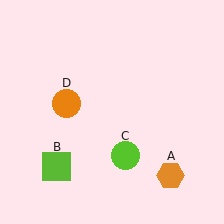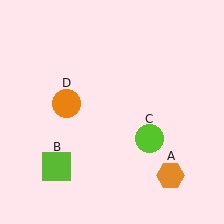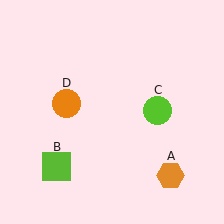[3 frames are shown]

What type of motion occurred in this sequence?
The lime circle (object C) rotated counterclockwise around the center of the scene.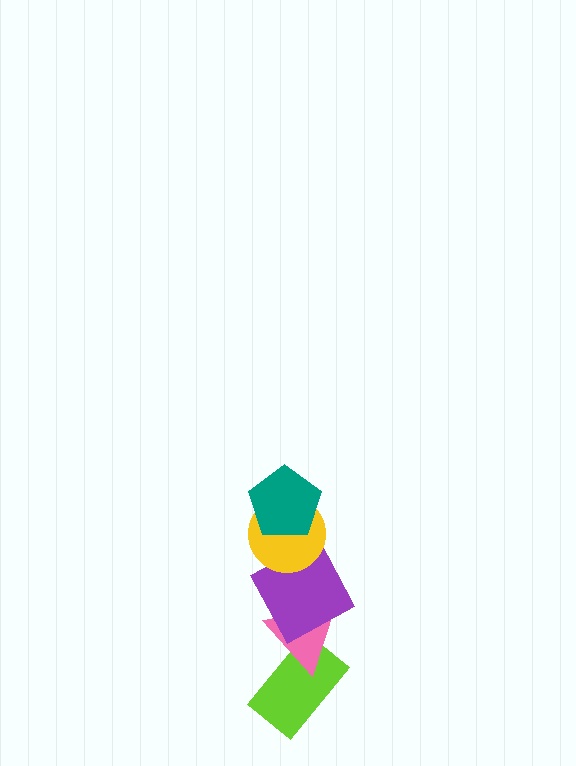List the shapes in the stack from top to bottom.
From top to bottom: the teal pentagon, the yellow circle, the purple square, the pink triangle, the lime rectangle.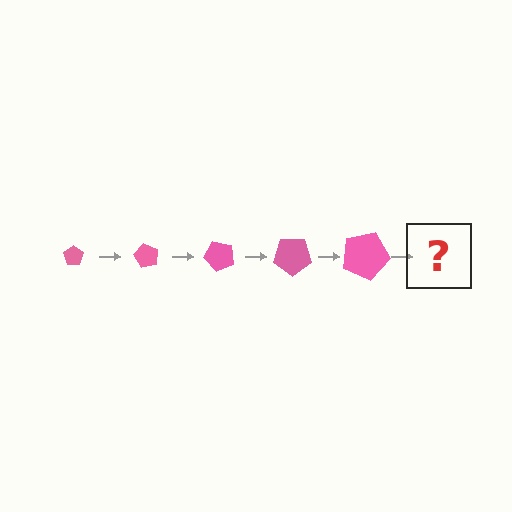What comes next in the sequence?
The next element should be a pentagon, larger than the previous one and rotated 300 degrees from the start.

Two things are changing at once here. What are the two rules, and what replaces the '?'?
The two rules are that the pentagon grows larger each step and it rotates 60 degrees each step. The '?' should be a pentagon, larger than the previous one and rotated 300 degrees from the start.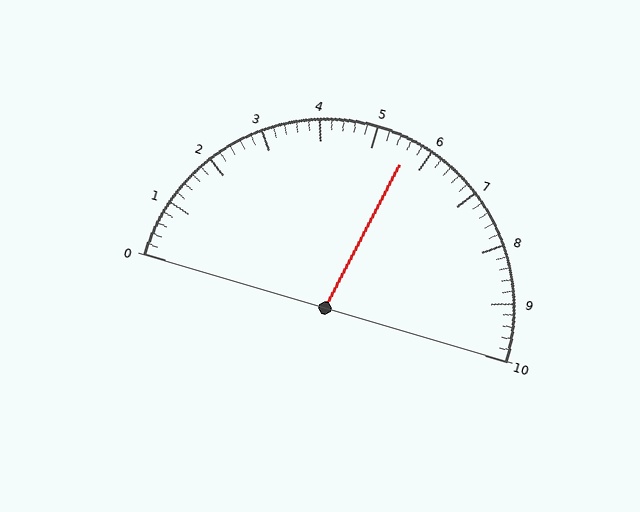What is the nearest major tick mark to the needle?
The nearest major tick mark is 6.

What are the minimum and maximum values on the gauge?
The gauge ranges from 0 to 10.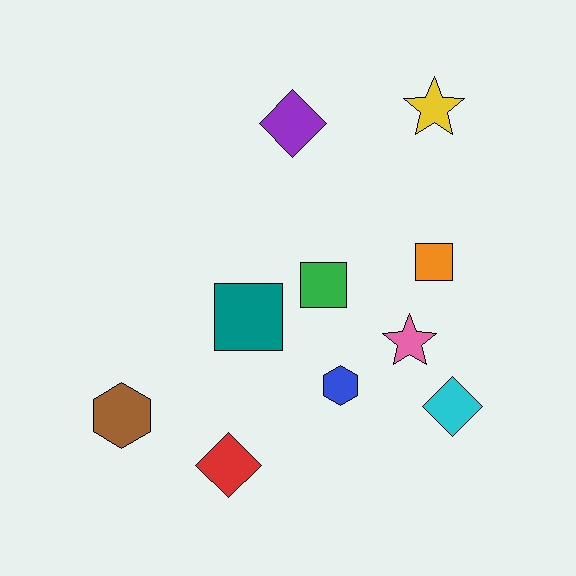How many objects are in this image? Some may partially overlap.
There are 10 objects.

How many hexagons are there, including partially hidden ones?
There are 2 hexagons.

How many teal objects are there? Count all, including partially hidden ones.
There is 1 teal object.